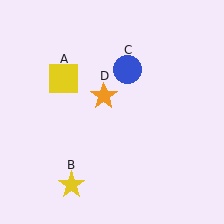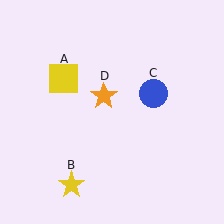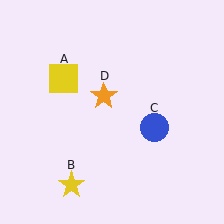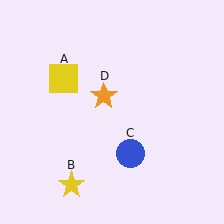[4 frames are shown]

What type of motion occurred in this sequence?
The blue circle (object C) rotated clockwise around the center of the scene.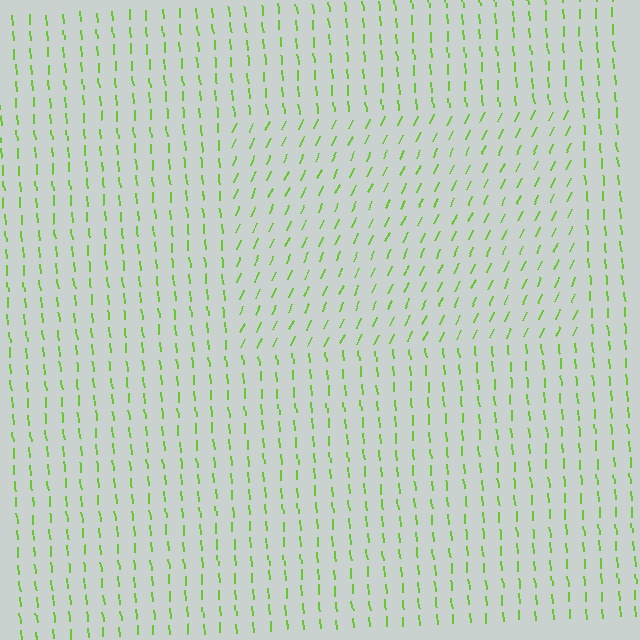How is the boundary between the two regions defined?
The boundary is defined purely by a change in line orientation (approximately 30 degrees difference). All lines are the same color and thickness.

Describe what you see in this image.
The image is filled with small lime line segments. A rectangle region in the image has lines oriented differently from the surrounding lines, creating a visible texture boundary.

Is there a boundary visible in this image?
Yes, there is a texture boundary formed by a change in line orientation.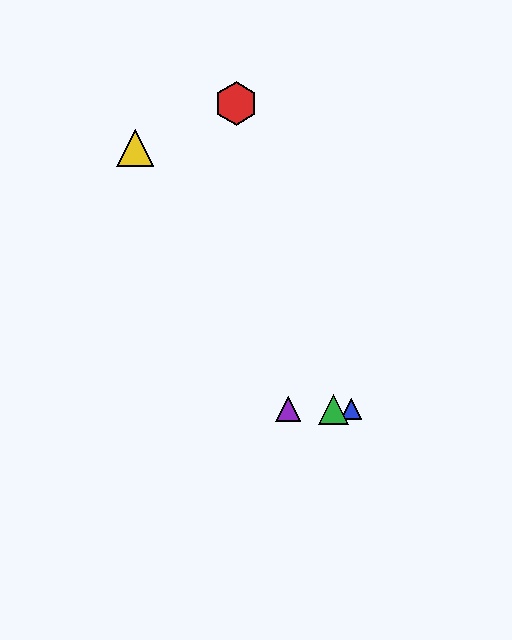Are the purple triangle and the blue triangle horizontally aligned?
Yes, both are at y≈409.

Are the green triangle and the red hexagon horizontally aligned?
No, the green triangle is at y≈409 and the red hexagon is at y≈103.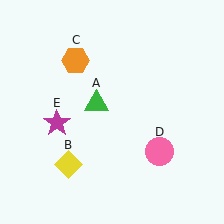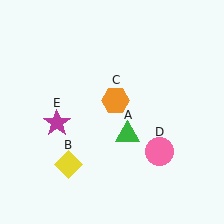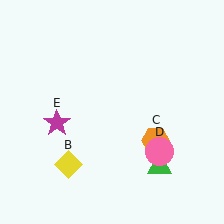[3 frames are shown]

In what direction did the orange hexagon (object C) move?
The orange hexagon (object C) moved down and to the right.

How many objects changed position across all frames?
2 objects changed position: green triangle (object A), orange hexagon (object C).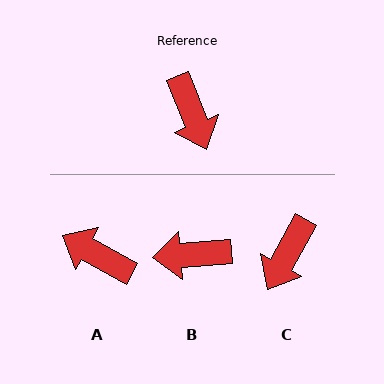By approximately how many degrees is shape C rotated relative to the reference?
Approximately 51 degrees clockwise.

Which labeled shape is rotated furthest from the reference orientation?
A, about 141 degrees away.